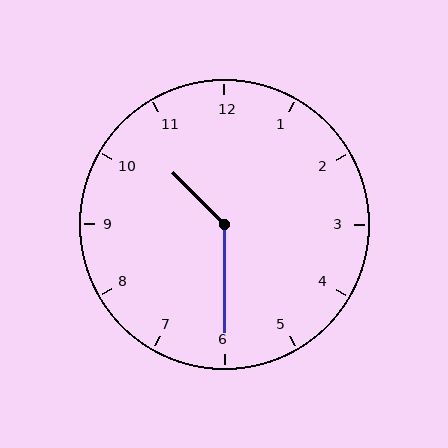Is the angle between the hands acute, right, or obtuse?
It is obtuse.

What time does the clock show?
10:30.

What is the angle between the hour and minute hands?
Approximately 135 degrees.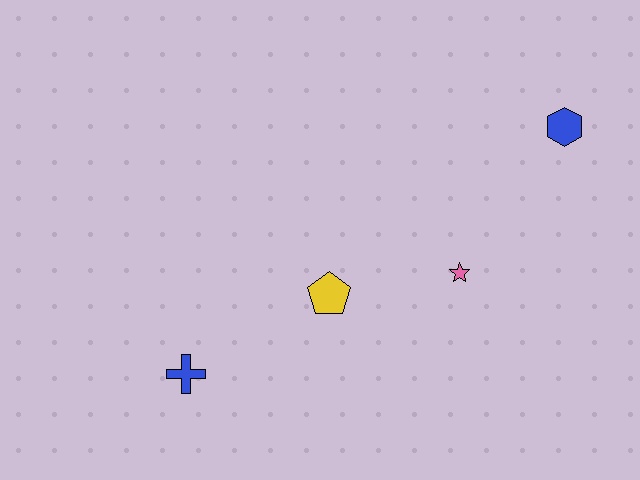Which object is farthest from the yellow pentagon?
The blue hexagon is farthest from the yellow pentagon.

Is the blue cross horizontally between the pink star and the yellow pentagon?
No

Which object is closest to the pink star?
The yellow pentagon is closest to the pink star.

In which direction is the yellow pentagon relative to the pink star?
The yellow pentagon is to the left of the pink star.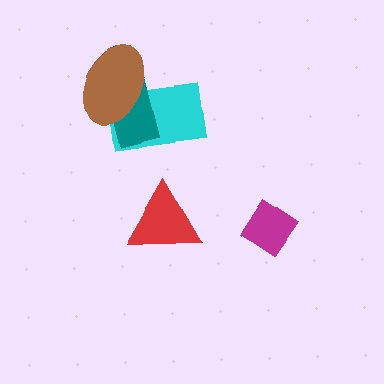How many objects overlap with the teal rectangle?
2 objects overlap with the teal rectangle.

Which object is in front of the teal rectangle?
The brown ellipse is in front of the teal rectangle.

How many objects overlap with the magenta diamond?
0 objects overlap with the magenta diamond.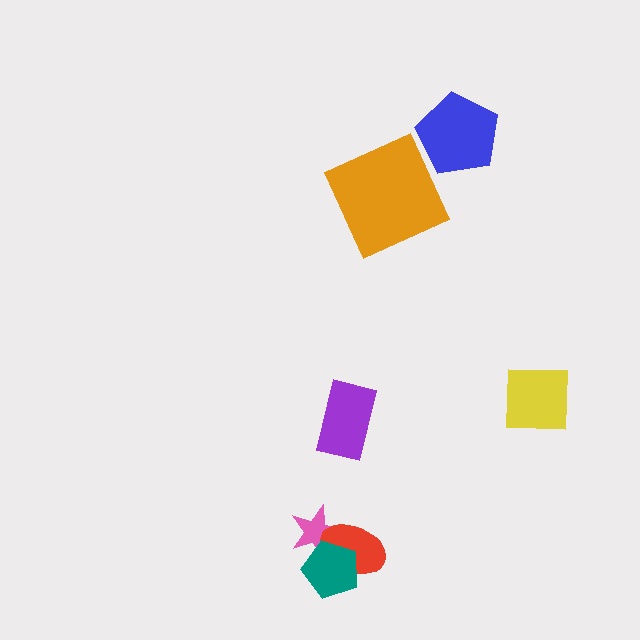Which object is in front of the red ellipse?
The teal pentagon is in front of the red ellipse.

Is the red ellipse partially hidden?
Yes, it is partially covered by another shape.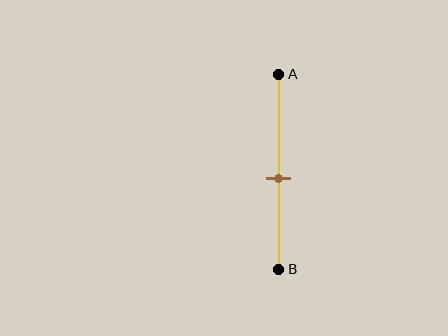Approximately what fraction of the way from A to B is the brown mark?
The brown mark is approximately 55% of the way from A to B.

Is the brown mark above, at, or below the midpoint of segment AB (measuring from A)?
The brown mark is below the midpoint of segment AB.